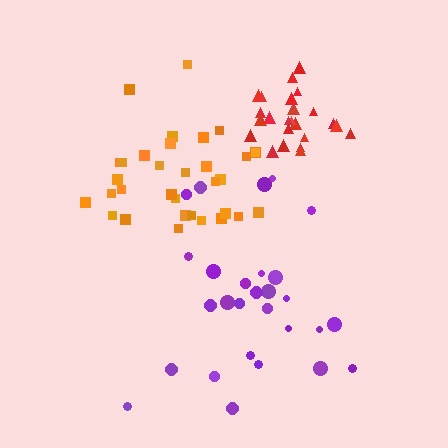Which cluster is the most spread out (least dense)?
Purple.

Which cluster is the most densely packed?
Red.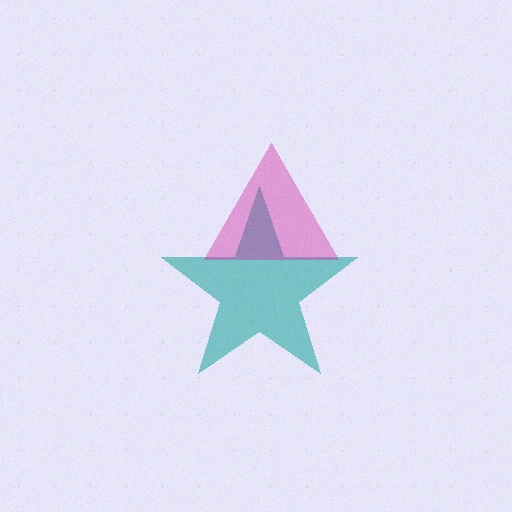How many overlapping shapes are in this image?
There are 2 overlapping shapes in the image.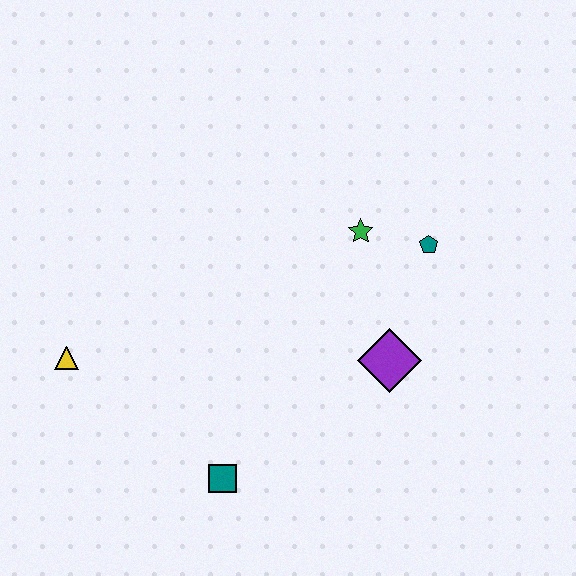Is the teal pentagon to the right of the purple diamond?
Yes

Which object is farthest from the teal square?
The teal pentagon is farthest from the teal square.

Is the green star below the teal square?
No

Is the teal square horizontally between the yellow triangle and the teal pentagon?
Yes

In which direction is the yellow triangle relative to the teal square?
The yellow triangle is to the left of the teal square.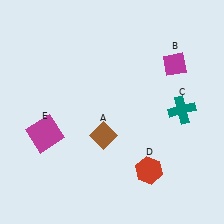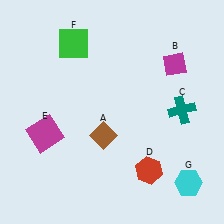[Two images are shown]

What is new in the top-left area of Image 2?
A green square (F) was added in the top-left area of Image 2.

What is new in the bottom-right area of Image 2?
A cyan hexagon (G) was added in the bottom-right area of Image 2.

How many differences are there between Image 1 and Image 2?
There are 2 differences between the two images.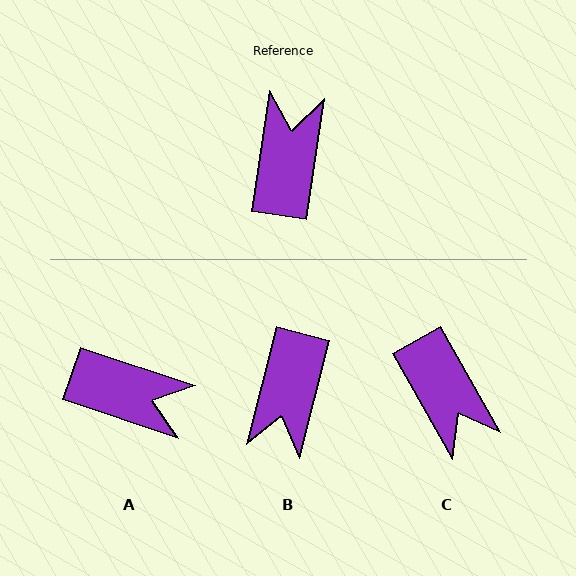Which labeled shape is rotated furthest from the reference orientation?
B, about 174 degrees away.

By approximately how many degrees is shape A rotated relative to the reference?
Approximately 100 degrees clockwise.